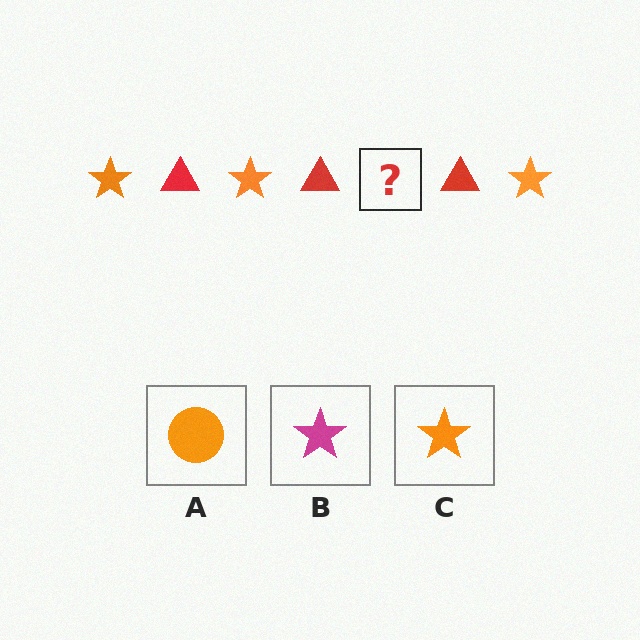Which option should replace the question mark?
Option C.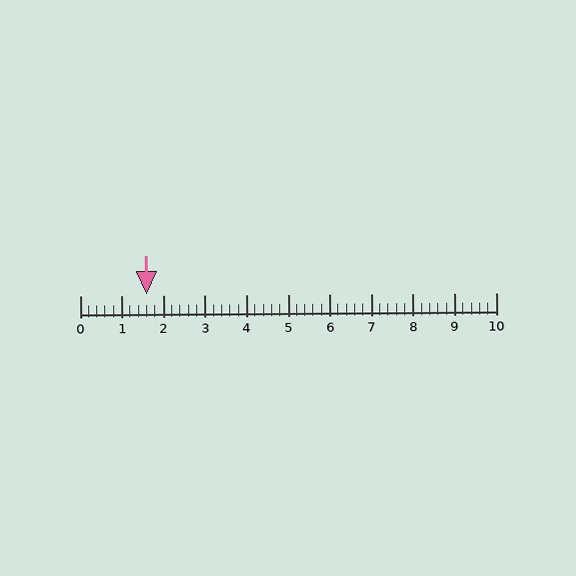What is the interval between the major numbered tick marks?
The major tick marks are spaced 1 units apart.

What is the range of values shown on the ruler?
The ruler shows values from 0 to 10.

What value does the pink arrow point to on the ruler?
The pink arrow points to approximately 1.6.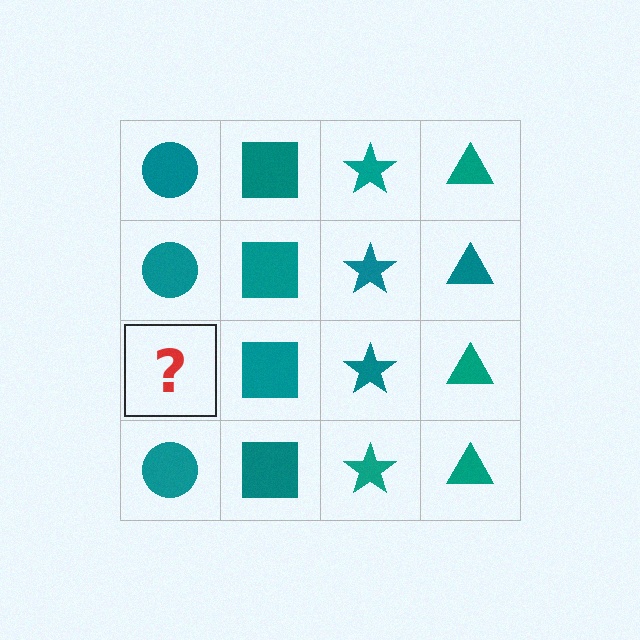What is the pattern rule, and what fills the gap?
The rule is that each column has a consistent shape. The gap should be filled with a teal circle.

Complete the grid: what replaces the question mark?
The question mark should be replaced with a teal circle.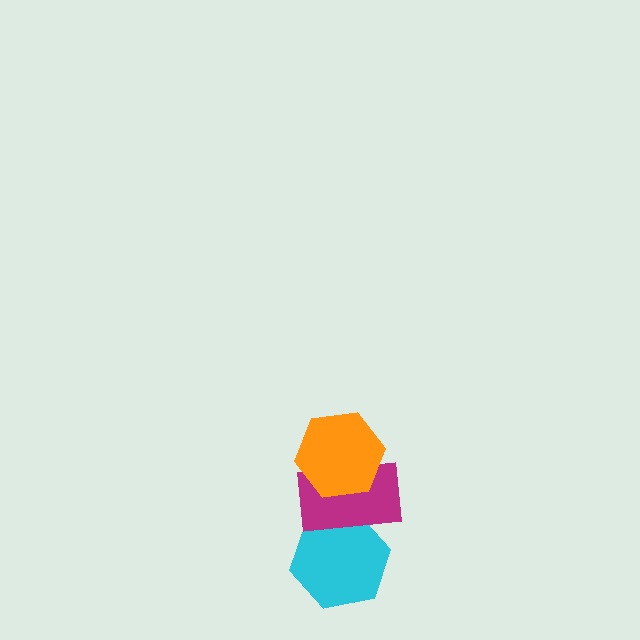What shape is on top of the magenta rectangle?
The orange hexagon is on top of the magenta rectangle.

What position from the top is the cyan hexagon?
The cyan hexagon is 3rd from the top.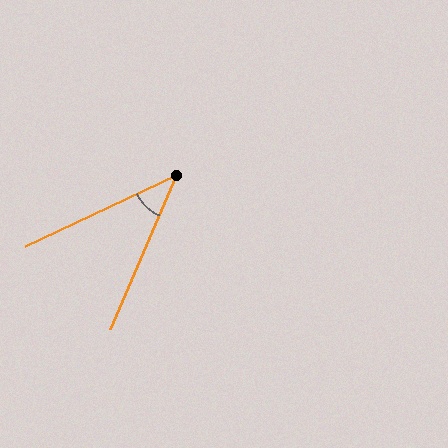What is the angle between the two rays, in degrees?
Approximately 42 degrees.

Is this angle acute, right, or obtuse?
It is acute.